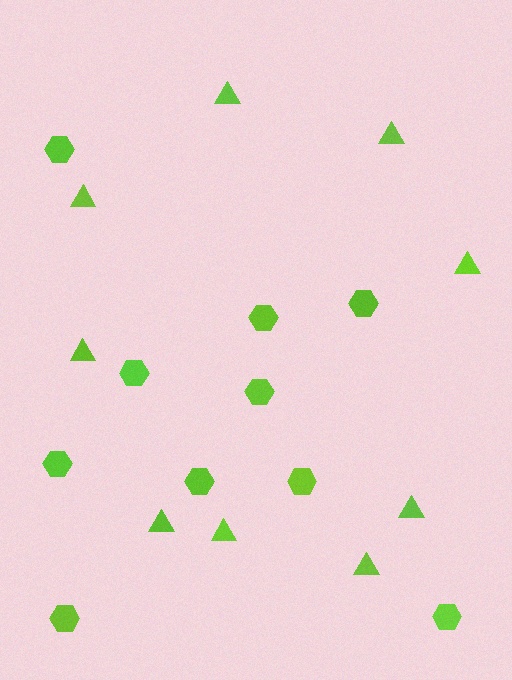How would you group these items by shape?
There are 2 groups: one group of triangles (9) and one group of hexagons (10).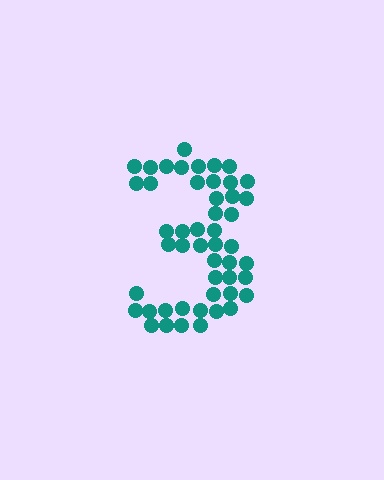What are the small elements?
The small elements are circles.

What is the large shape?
The large shape is the digit 3.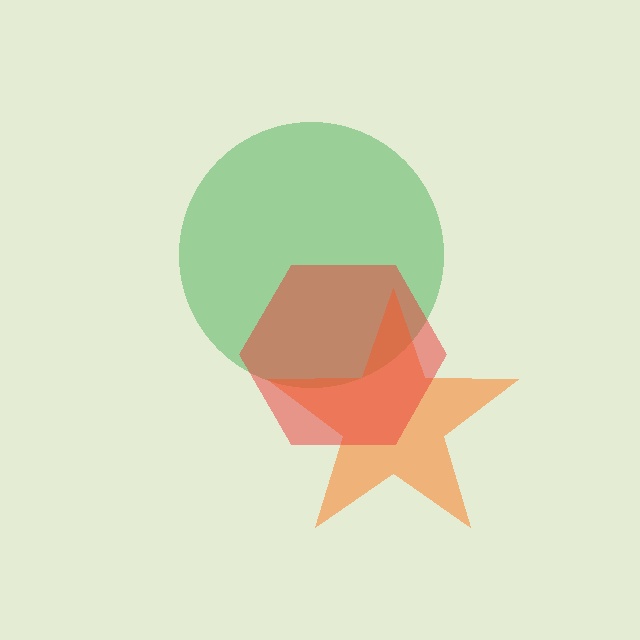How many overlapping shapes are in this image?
There are 3 overlapping shapes in the image.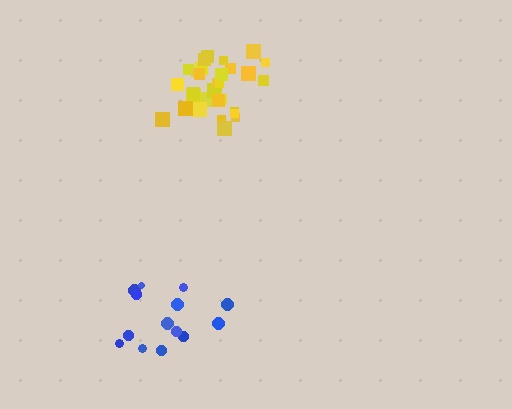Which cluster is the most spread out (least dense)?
Blue.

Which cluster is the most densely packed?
Yellow.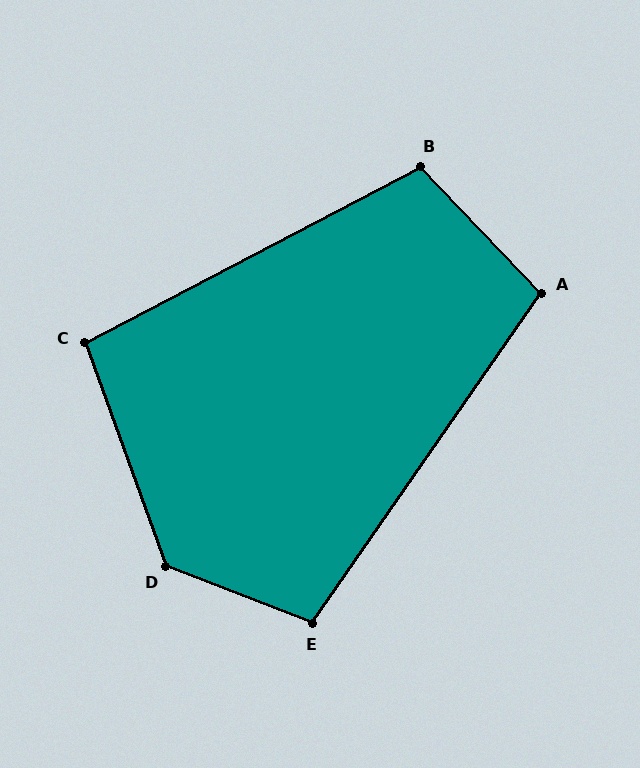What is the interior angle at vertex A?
Approximately 101 degrees (obtuse).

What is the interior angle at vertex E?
Approximately 104 degrees (obtuse).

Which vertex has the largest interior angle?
D, at approximately 131 degrees.